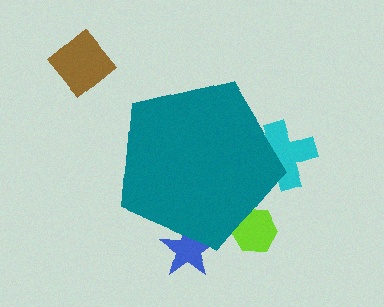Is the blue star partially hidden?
Yes, the blue star is partially hidden behind the teal pentagon.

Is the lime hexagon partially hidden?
Yes, the lime hexagon is partially hidden behind the teal pentagon.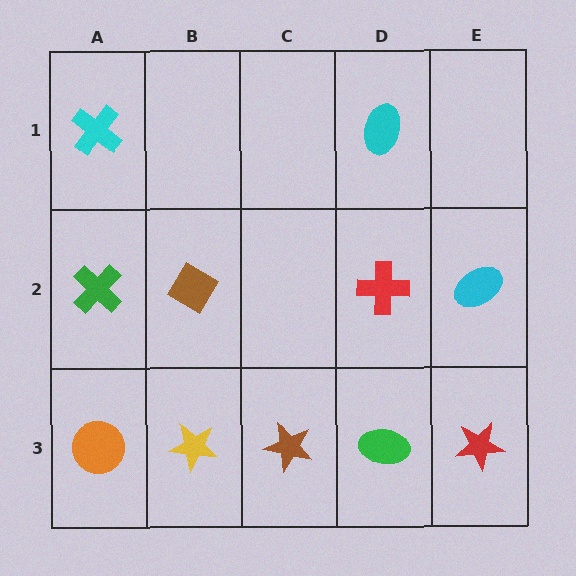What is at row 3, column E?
A red star.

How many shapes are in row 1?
2 shapes.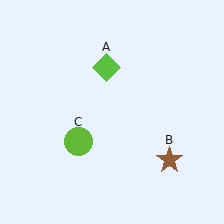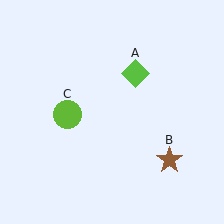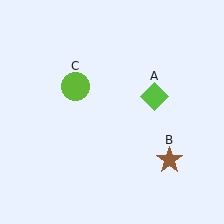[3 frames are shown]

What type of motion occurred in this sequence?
The lime diamond (object A), lime circle (object C) rotated clockwise around the center of the scene.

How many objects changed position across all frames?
2 objects changed position: lime diamond (object A), lime circle (object C).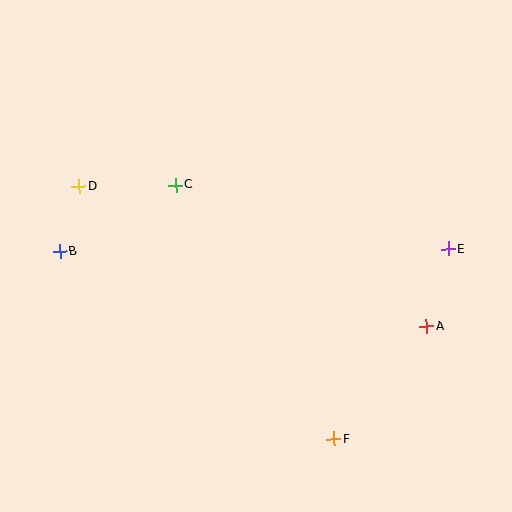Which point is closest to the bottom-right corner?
Point F is closest to the bottom-right corner.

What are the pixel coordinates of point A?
Point A is at (426, 326).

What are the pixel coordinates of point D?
Point D is at (79, 187).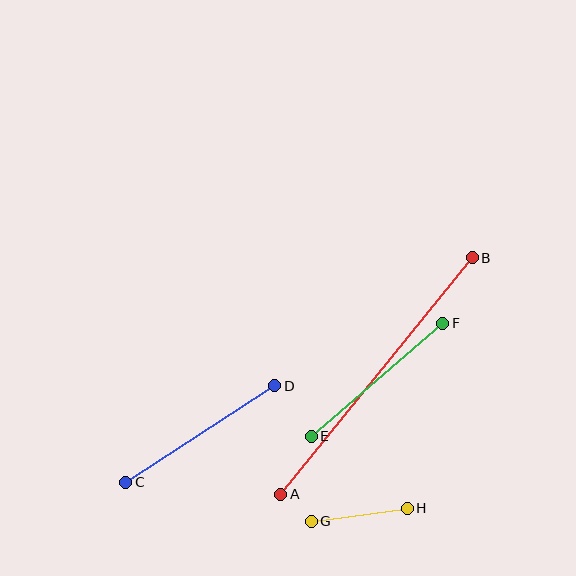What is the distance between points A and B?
The distance is approximately 304 pixels.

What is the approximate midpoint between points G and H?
The midpoint is at approximately (359, 515) pixels.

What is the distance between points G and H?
The distance is approximately 97 pixels.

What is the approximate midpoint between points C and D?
The midpoint is at approximately (200, 434) pixels.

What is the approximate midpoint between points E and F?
The midpoint is at approximately (377, 380) pixels.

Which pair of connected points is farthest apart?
Points A and B are farthest apart.